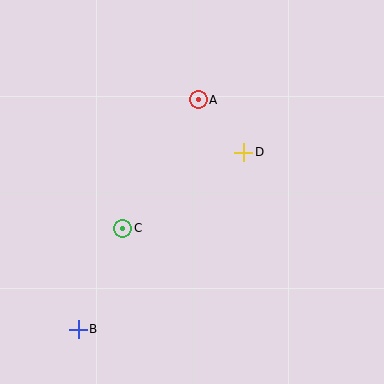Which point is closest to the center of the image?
Point D at (244, 152) is closest to the center.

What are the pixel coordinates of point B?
Point B is at (78, 329).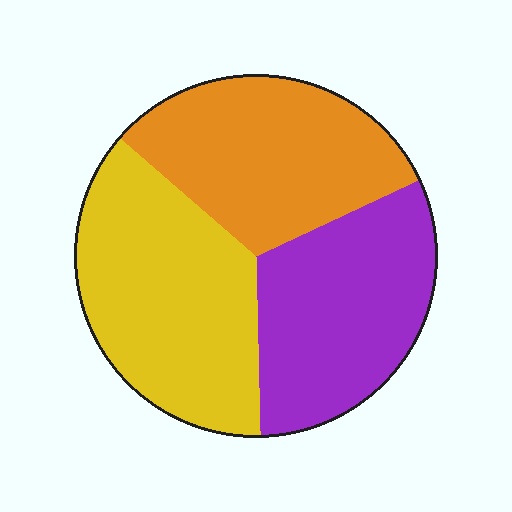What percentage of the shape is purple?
Purple covers around 30% of the shape.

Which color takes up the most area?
Yellow, at roughly 35%.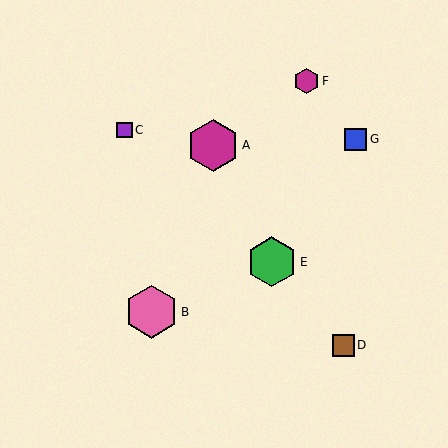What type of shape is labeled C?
Shape C is a purple square.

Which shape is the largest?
The pink hexagon (labeled B) is the largest.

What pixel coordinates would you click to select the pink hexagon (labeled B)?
Click at (152, 312) to select the pink hexagon B.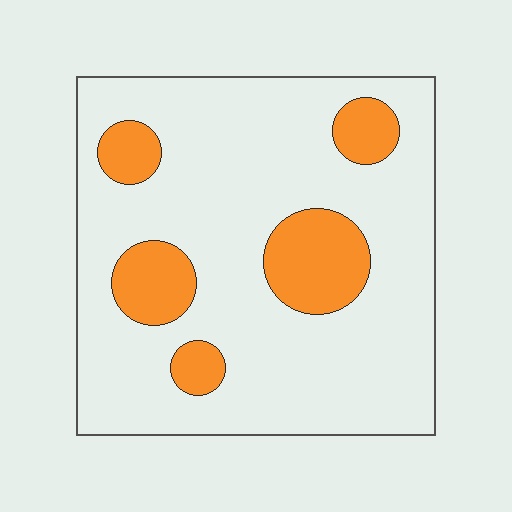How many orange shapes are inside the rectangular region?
5.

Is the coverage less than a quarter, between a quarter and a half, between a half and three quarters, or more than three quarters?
Less than a quarter.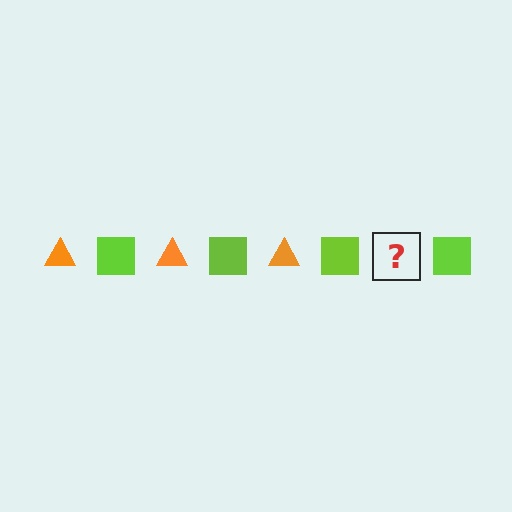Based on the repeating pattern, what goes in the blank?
The blank should be an orange triangle.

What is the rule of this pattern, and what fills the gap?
The rule is that the pattern alternates between orange triangle and lime square. The gap should be filled with an orange triangle.